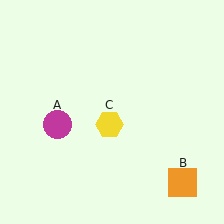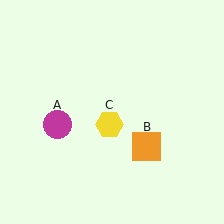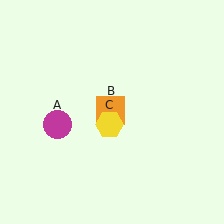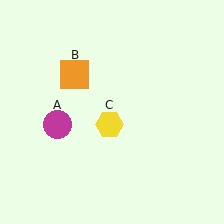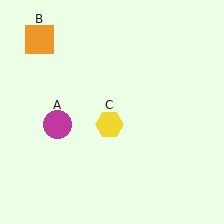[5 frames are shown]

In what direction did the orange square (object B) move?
The orange square (object B) moved up and to the left.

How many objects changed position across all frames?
1 object changed position: orange square (object B).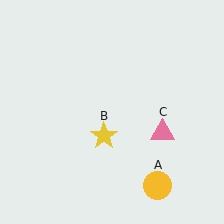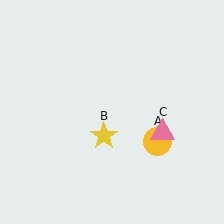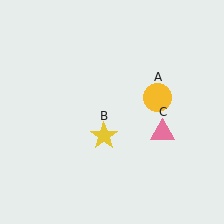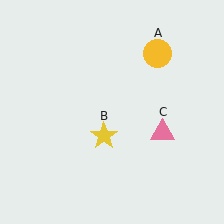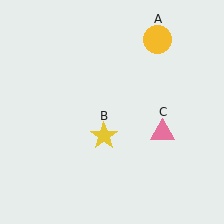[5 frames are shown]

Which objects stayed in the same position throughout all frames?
Yellow star (object B) and pink triangle (object C) remained stationary.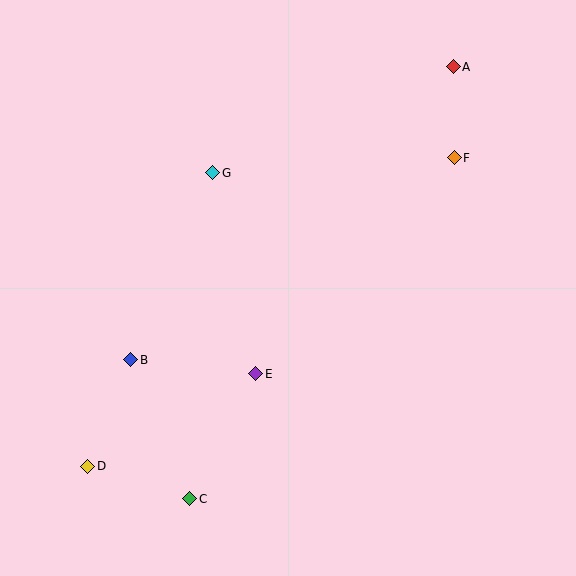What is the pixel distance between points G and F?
The distance between G and F is 242 pixels.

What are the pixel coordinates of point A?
Point A is at (453, 67).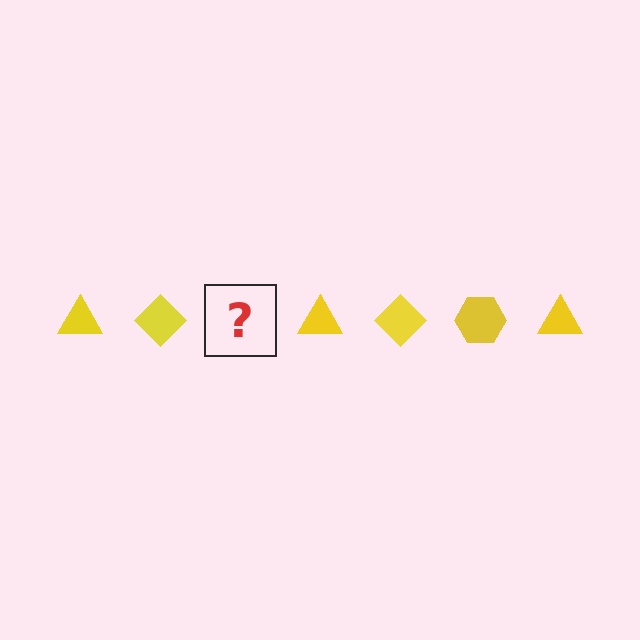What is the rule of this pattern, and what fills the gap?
The rule is that the pattern cycles through triangle, diamond, hexagon shapes in yellow. The gap should be filled with a yellow hexagon.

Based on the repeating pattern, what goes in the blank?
The blank should be a yellow hexagon.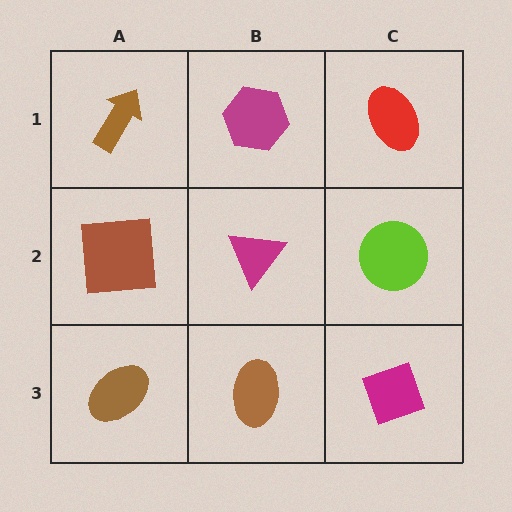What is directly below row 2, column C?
A magenta diamond.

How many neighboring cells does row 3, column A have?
2.